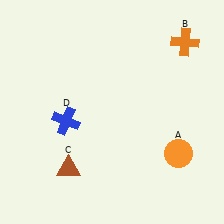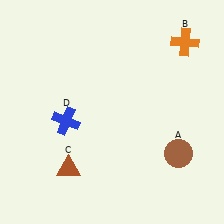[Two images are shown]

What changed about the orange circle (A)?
In Image 1, A is orange. In Image 2, it changed to brown.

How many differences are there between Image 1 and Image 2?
There is 1 difference between the two images.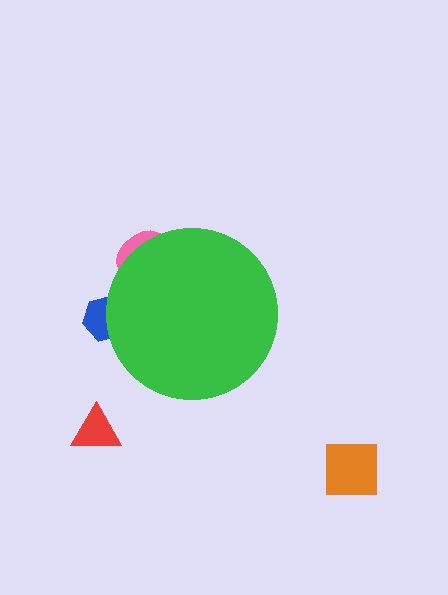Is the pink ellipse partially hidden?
Yes, the pink ellipse is partially hidden behind the green circle.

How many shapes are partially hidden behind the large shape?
2 shapes are partially hidden.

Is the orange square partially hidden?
No, the orange square is fully visible.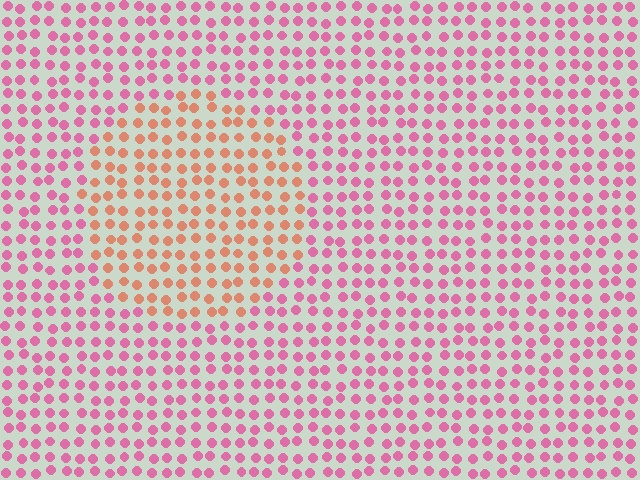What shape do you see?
I see a circle.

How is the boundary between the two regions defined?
The boundary is defined purely by a slight shift in hue (about 44 degrees). Spacing, size, and orientation are identical on both sides.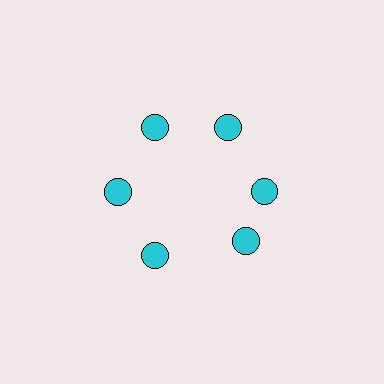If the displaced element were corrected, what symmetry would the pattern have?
It would have 6-fold rotational symmetry — the pattern would map onto itself every 60 degrees.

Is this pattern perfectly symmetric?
No. The 6 cyan circles are arranged in a ring, but one element near the 5 o'clock position is rotated out of alignment along the ring, breaking the 6-fold rotational symmetry.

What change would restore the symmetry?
The symmetry would be restored by rotating it back into even spacing with its neighbors so that all 6 circles sit at equal angles and equal distance from the center.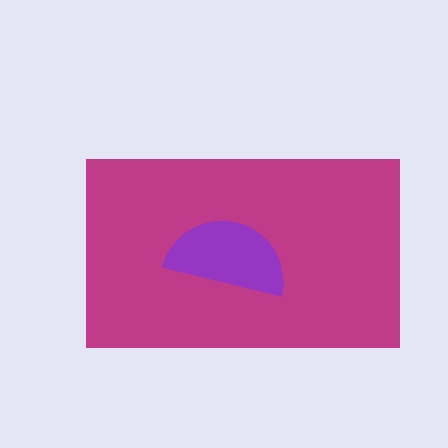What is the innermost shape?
The purple semicircle.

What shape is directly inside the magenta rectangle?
The purple semicircle.